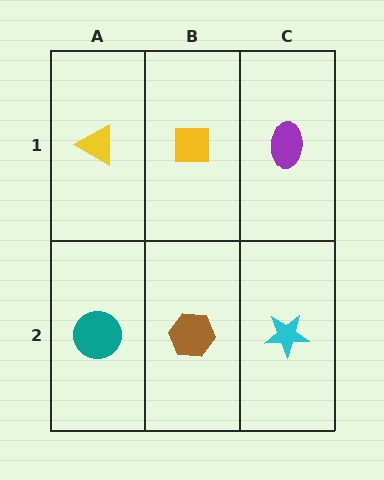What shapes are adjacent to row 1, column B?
A brown hexagon (row 2, column B), a yellow triangle (row 1, column A), a purple ellipse (row 1, column C).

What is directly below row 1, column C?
A cyan star.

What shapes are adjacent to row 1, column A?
A teal circle (row 2, column A), a yellow square (row 1, column B).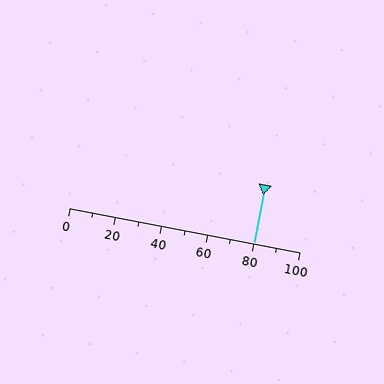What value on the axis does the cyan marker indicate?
The marker indicates approximately 80.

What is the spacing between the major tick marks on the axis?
The major ticks are spaced 20 apart.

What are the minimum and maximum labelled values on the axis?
The axis runs from 0 to 100.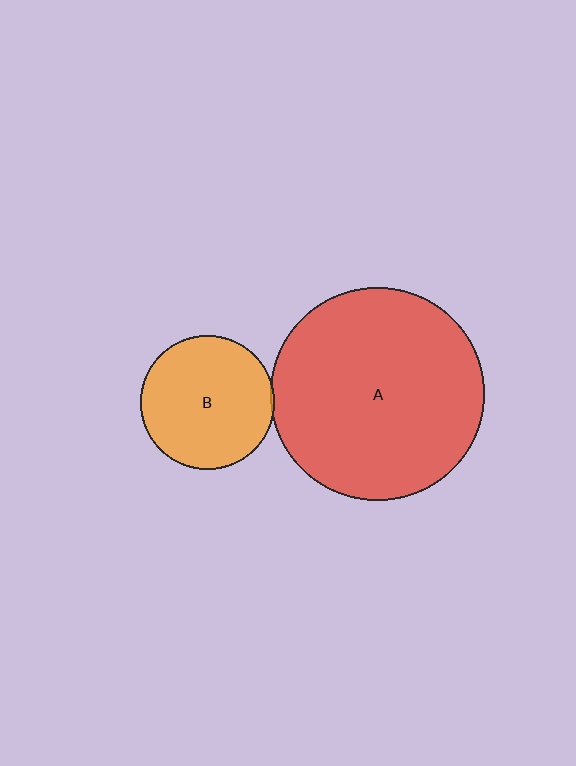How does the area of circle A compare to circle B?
Approximately 2.5 times.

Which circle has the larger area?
Circle A (red).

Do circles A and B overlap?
Yes.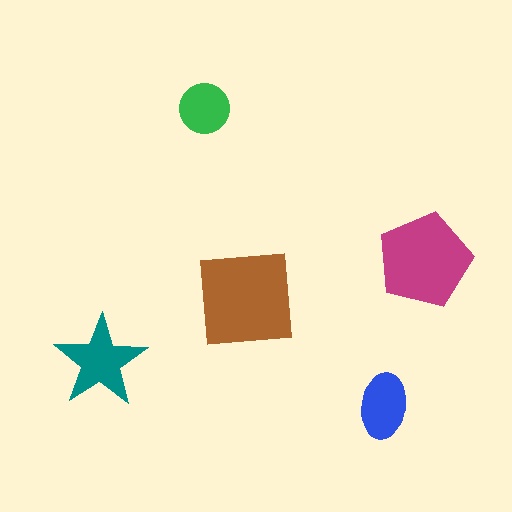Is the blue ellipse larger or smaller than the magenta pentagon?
Smaller.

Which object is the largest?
The brown square.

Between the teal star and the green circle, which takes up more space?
The teal star.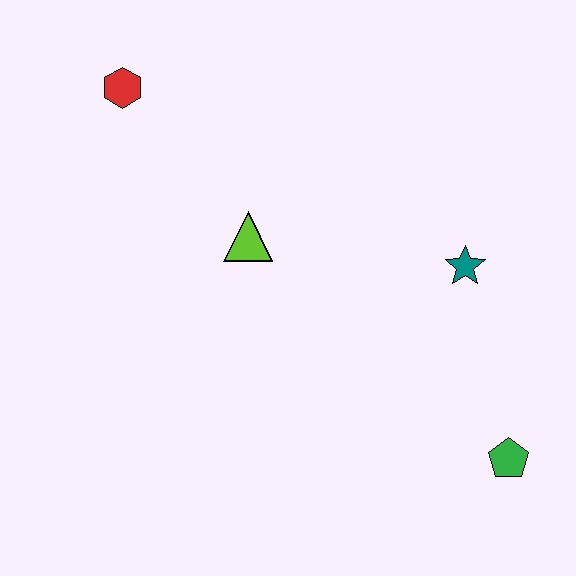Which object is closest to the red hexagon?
The lime triangle is closest to the red hexagon.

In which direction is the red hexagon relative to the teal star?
The red hexagon is to the left of the teal star.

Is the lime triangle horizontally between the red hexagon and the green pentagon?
Yes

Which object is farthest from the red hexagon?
The green pentagon is farthest from the red hexagon.